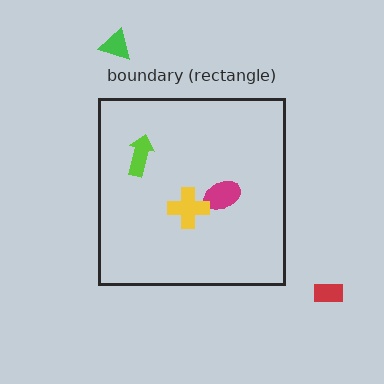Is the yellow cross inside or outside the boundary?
Inside.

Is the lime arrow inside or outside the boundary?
Inside.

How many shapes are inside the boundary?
3 inside, 2 outside.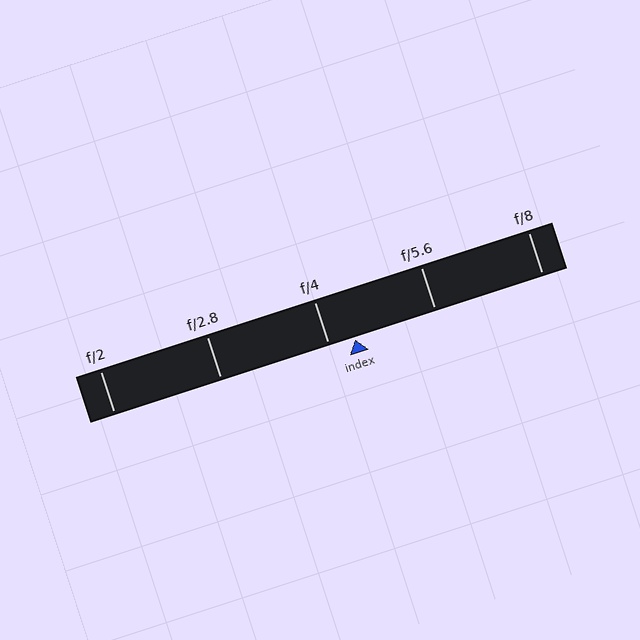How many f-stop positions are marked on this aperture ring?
There are 5 f-stop positions marked.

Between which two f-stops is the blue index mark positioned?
The index mark is between f/4 and f/5.6.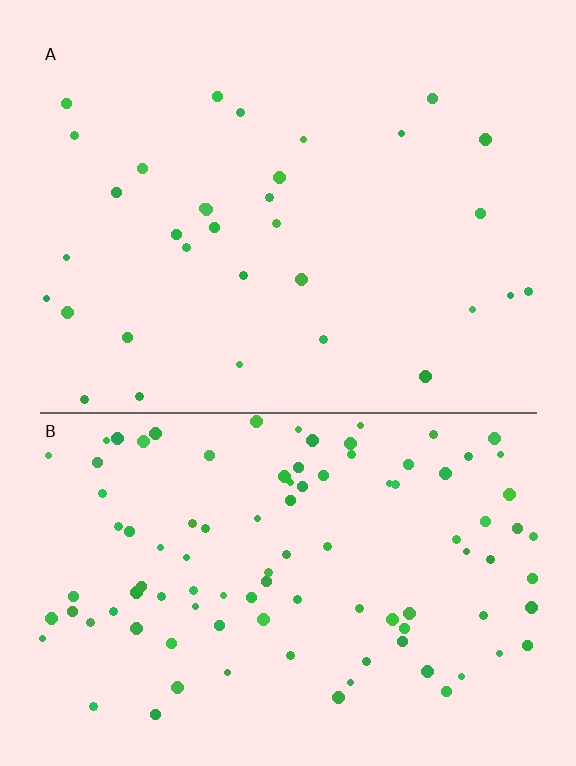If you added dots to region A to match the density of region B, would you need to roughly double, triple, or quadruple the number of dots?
Approximately triple.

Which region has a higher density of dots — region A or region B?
B (the bottom).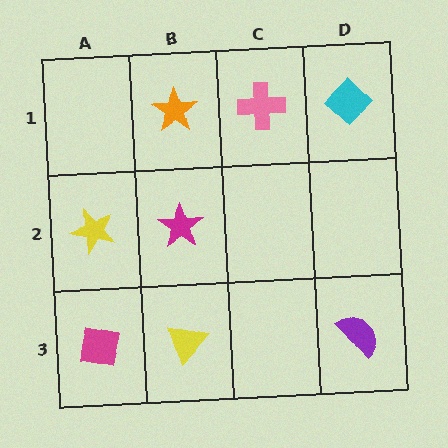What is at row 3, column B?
A yellow triangle.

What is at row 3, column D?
A purple semicircle.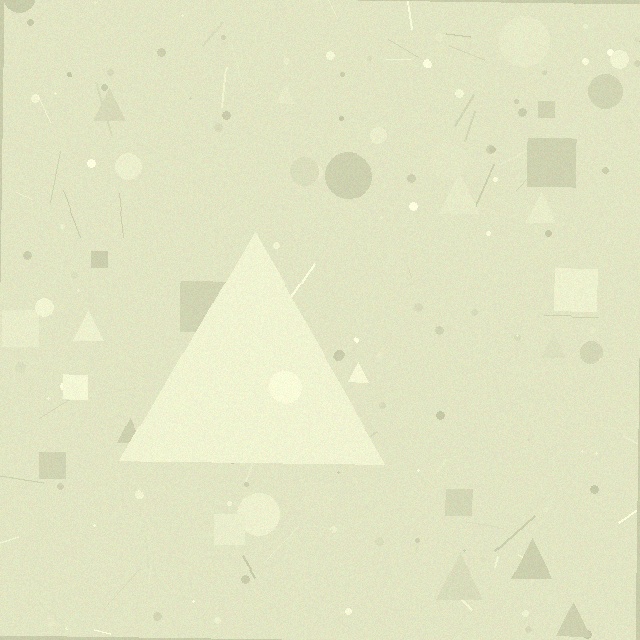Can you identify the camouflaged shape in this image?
The camouflaged shape is a triangle.